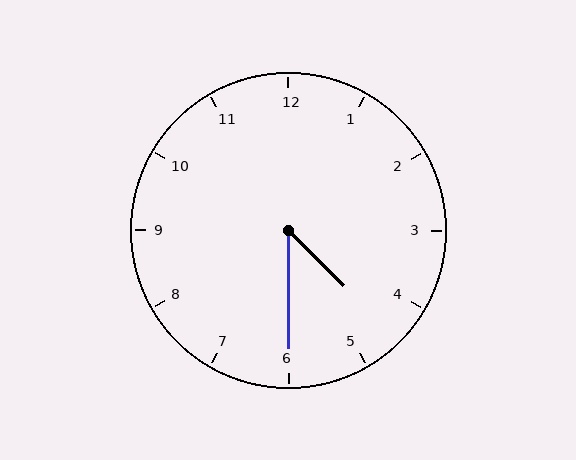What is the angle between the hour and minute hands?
Approximately 45 degrees.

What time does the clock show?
4:30.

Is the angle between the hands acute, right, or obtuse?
It is acute.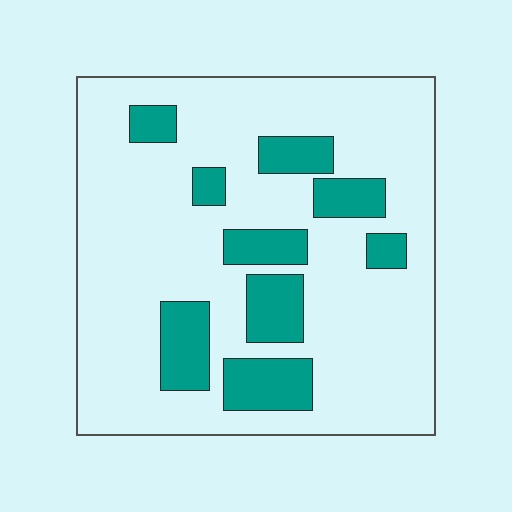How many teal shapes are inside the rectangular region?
9.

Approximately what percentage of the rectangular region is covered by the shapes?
Approximately 20%.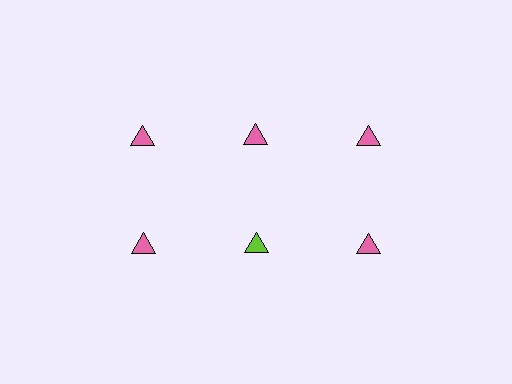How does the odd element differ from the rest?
It has a different color: lime instead of pink.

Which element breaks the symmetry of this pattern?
The lime triangle in the second row, second from left column breaks the symmetry. All other shapes are pink triangles.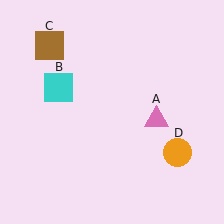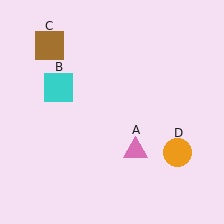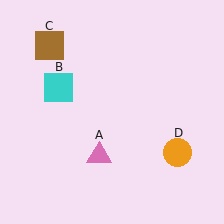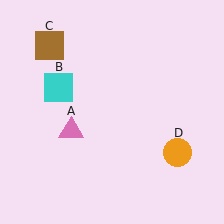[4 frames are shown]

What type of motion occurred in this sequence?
The pink triangle (object A) rotated clockwise around the center of the scene.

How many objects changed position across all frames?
1 object changed position: pink triangle (object A).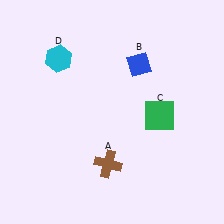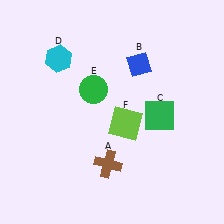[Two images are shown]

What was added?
A green circle (E), a lime square (F) were added in Image 2.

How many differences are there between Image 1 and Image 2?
There are 2 differences between the two images.